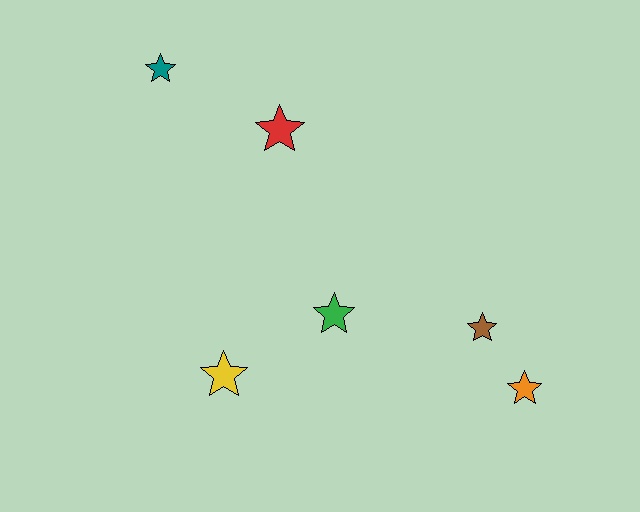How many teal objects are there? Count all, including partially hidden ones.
There is 1 teal object.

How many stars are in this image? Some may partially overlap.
There are 6 stars.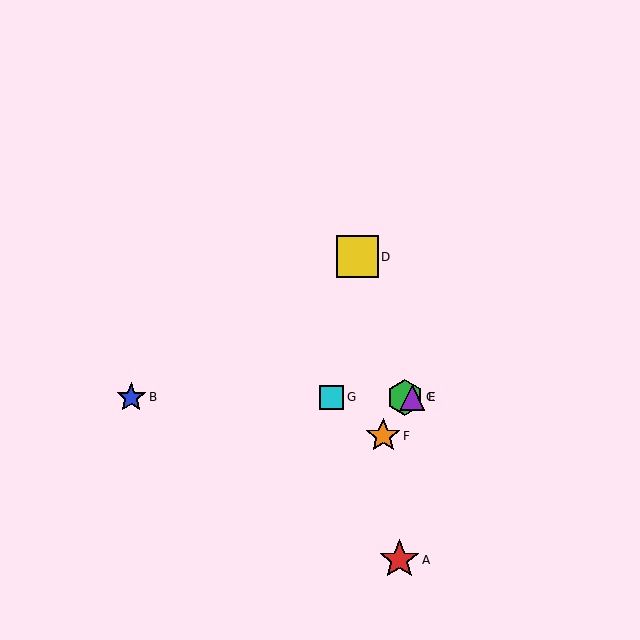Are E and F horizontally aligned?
No, E is at y≈397 and F is at y≈436.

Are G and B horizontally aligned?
Yes, both are at y≈397.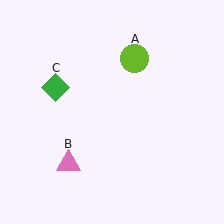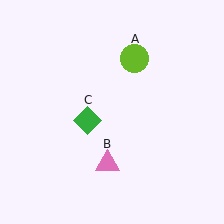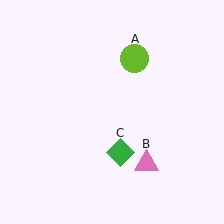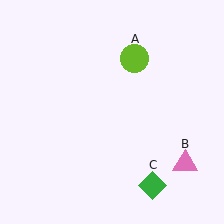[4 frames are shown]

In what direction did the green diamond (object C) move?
The green diamond (object C) moved down and to the right.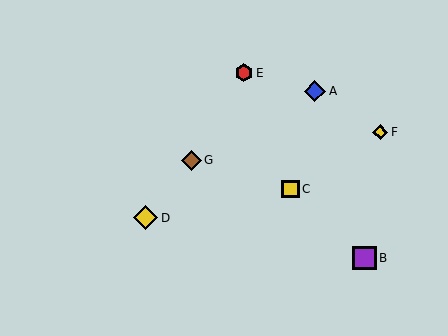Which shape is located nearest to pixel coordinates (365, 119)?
The yellow diamond (labeled F) at (380, 132) is nearest to that location.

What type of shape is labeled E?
Shape E is a red hexagon.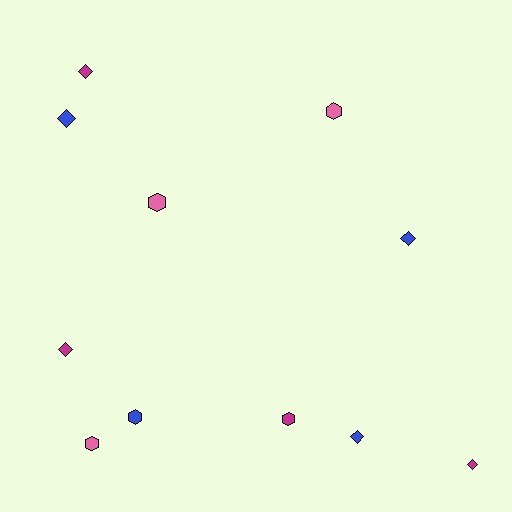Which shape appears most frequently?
Diamond, with 6 objects.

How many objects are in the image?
There are 11 objects.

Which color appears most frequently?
Magenta, with 4 objects.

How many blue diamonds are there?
There are 3 blue diamonds.